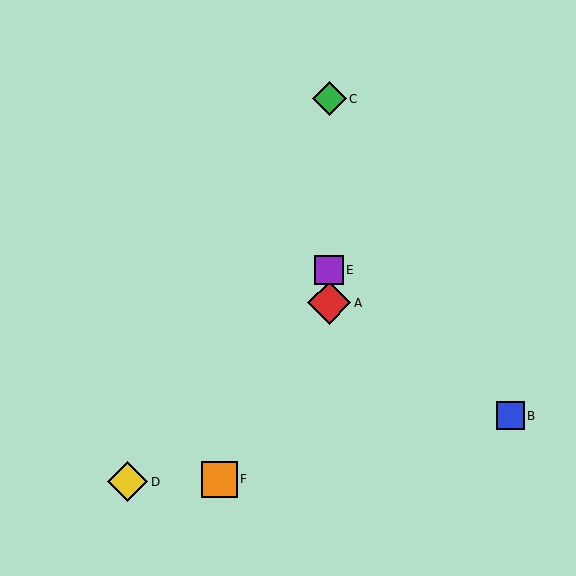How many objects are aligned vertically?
3 objects (A, C, E) are aligned vertically.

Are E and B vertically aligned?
No, E is at x≈329 and B is at x≈510.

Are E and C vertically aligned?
Yes, both are at x≈329.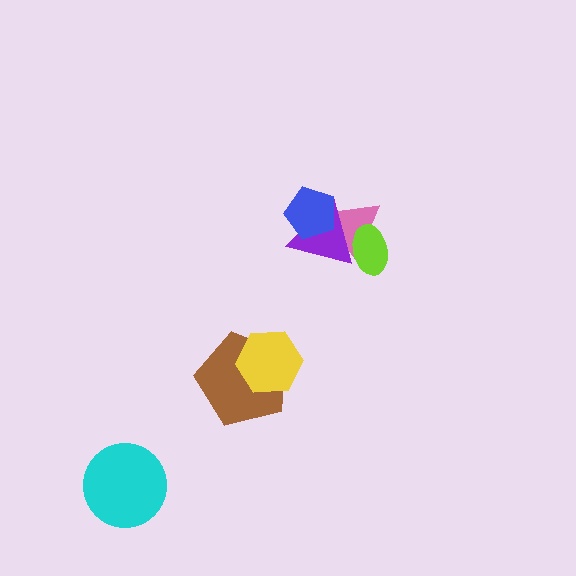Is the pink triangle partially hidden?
Yes, it is partially covered by another shape.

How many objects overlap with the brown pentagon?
1 object overlaps with the brown pentagon.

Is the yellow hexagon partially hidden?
No, no other shape covers it.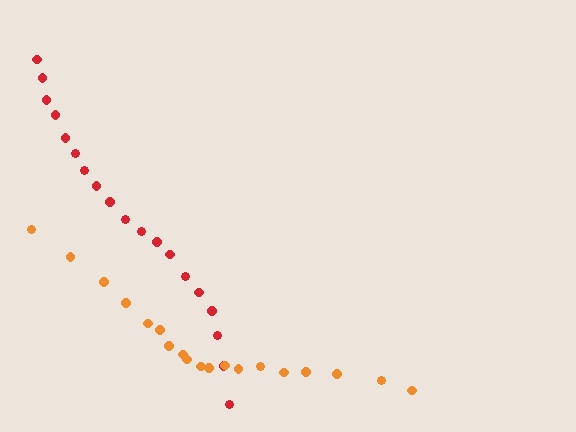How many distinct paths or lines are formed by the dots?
There are 2 distinct paths.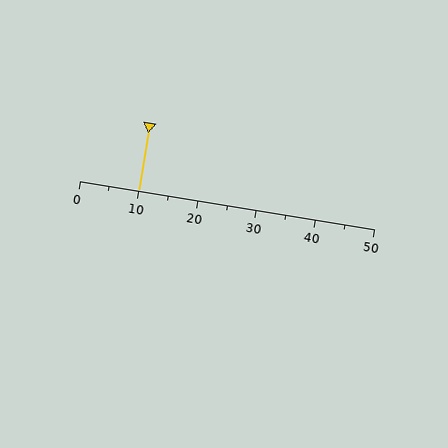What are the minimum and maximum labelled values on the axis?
The axis runs from 0 to 50.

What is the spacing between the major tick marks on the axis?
The major ticks are spaced 10 apart.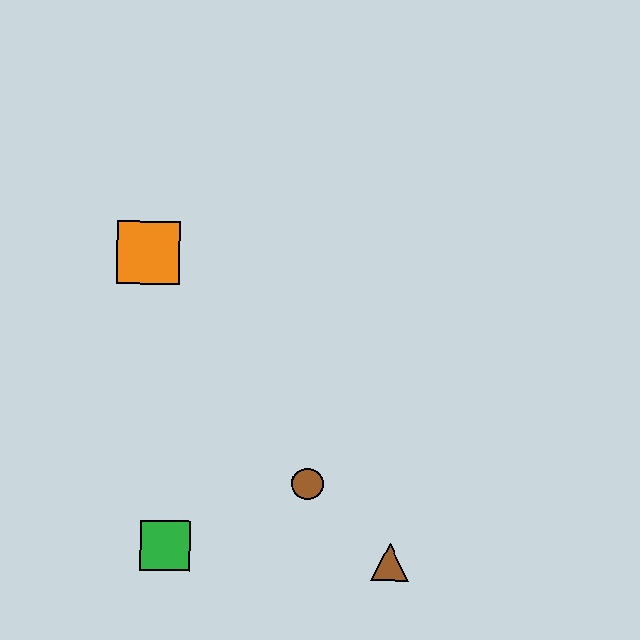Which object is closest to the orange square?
The brown circle is closest to the orange square.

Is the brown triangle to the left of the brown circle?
No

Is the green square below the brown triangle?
No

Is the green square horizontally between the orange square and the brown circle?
Yes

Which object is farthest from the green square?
The orange square is farthest from the green square.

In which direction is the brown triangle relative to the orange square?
The brown triangle is below the orange square.